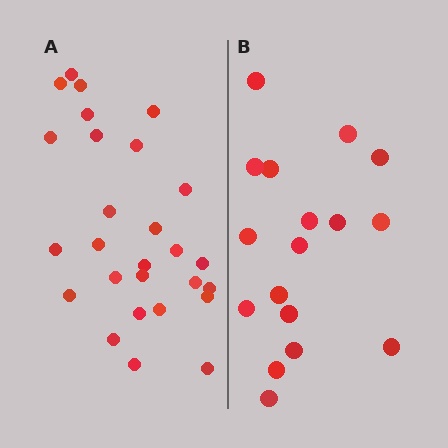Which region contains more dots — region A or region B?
Region A (the left region) has more dots.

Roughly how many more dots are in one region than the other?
Region A has roughly 10 or so more dots than region B.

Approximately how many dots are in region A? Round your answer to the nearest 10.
About 30 dots. (The exact count is 27, which rounds to 30.)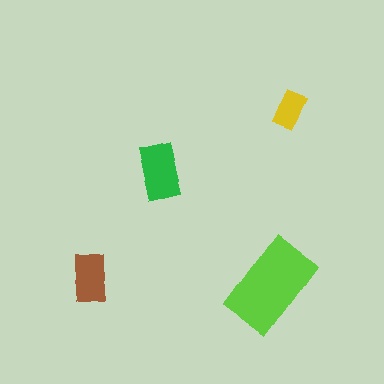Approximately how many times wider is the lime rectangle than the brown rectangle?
About 2 times wider.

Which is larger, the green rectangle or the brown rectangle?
The green one.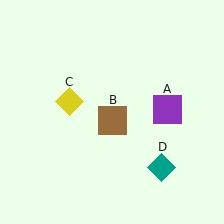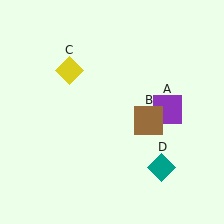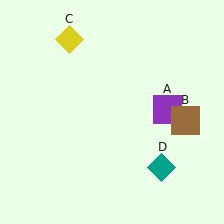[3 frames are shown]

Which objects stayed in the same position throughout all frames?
Purple square (object A) and teal diamond (object D) remained stationary.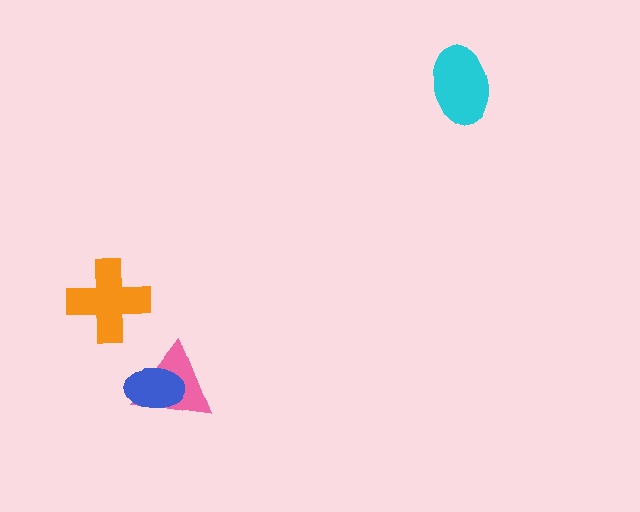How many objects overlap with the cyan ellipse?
0 objects overlap with the cyan ellipse.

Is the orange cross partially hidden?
No, no other shape covers it.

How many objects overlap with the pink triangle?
1 object overlaps with the pink triangle.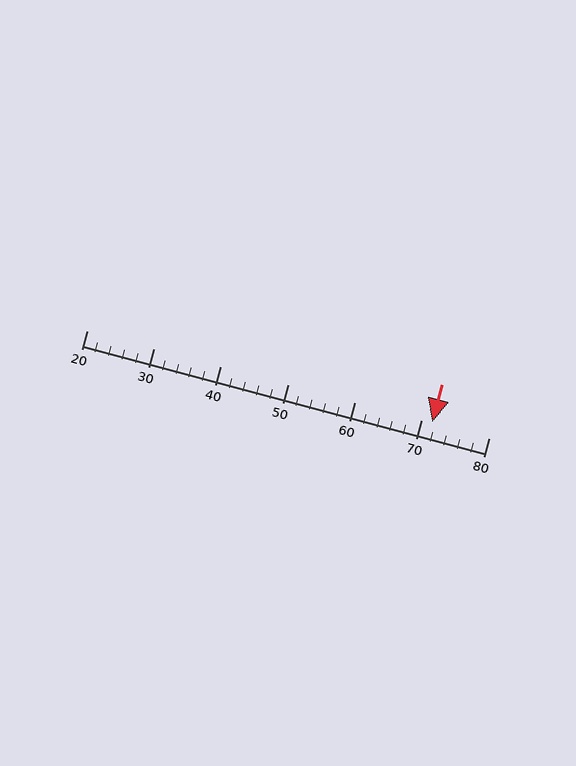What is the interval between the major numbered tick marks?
The major tick marks are spaced 10 units apart.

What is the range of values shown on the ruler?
The ruler shows values from 20 to 80.